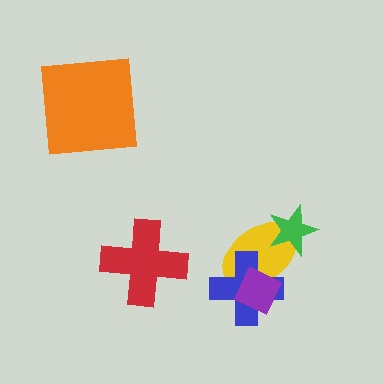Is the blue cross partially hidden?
Yes, it is partially covered by another shape.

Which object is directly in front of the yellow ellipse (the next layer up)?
The blue cross is directly in front of the yellow ellipse.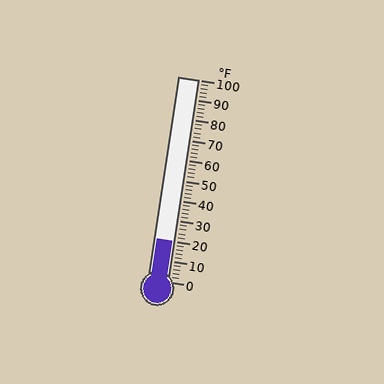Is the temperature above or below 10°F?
The temperature is above 10°F.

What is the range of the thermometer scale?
The thermometer scale ranges from 0°F to 100°F.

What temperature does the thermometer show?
The thermometer shows approximately 20°F.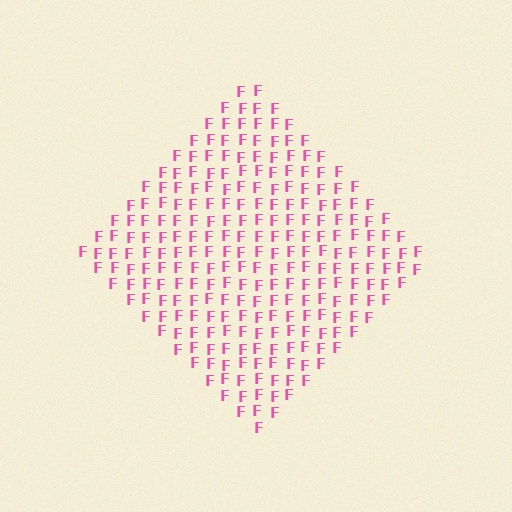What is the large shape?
The large shape is a diamond.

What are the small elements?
The small elements are letter F's.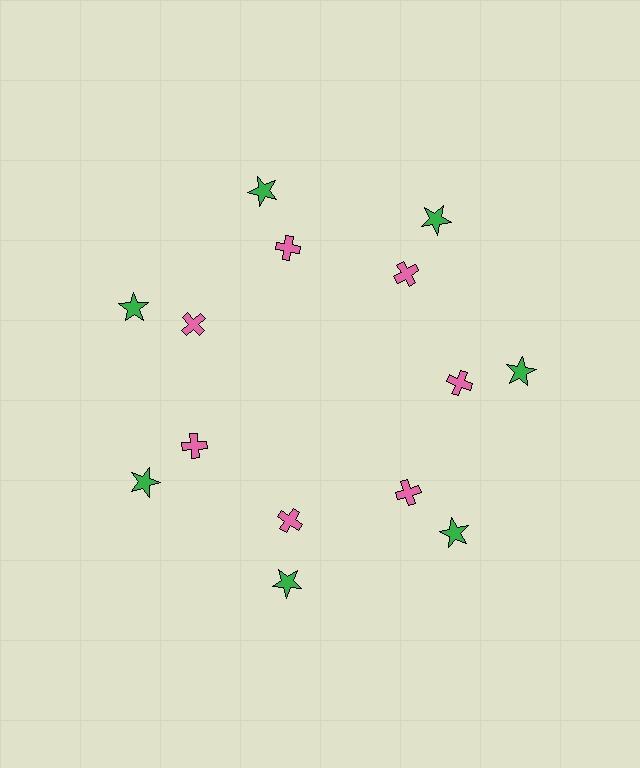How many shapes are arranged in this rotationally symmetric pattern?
There are 14 shapes, arranged in 7 groups of 2.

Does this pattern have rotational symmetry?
Yes, this pattern has 7-fold rotational symmetry. It looks the same after rotating 51 degrees around the center.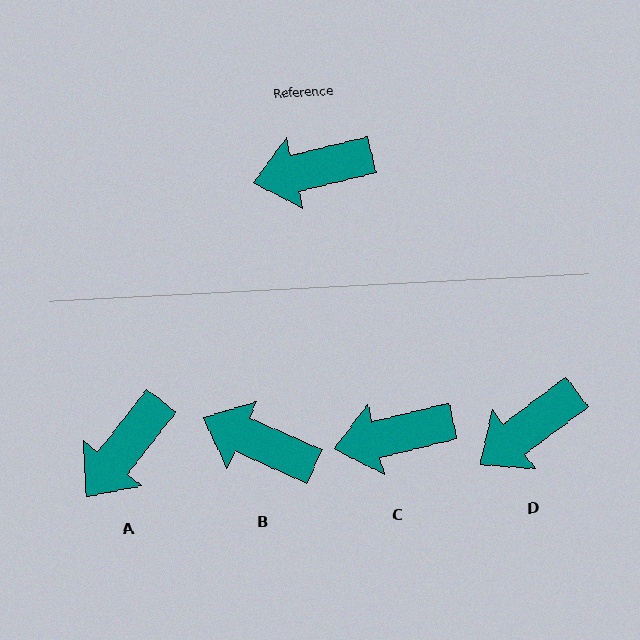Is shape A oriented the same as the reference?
No, it is off by about 39 degrees.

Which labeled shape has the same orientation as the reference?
C.